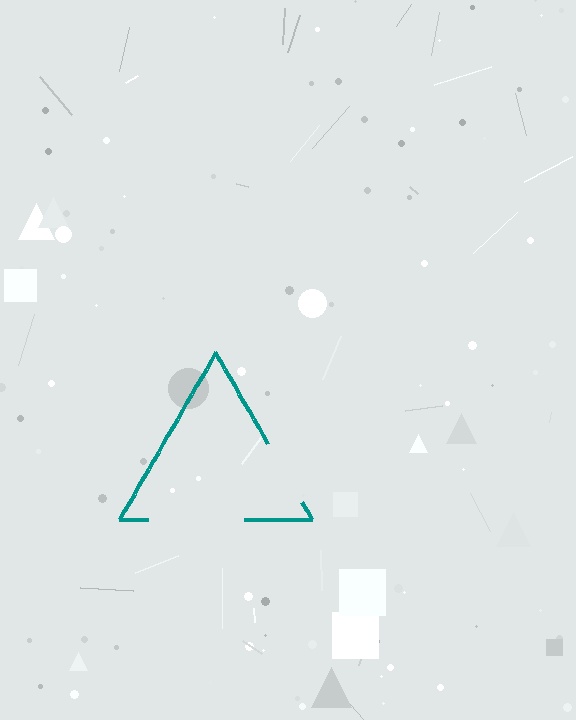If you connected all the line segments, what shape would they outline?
They would outline a triangle.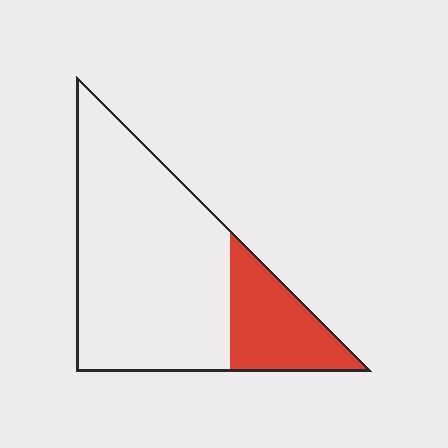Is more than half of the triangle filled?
No.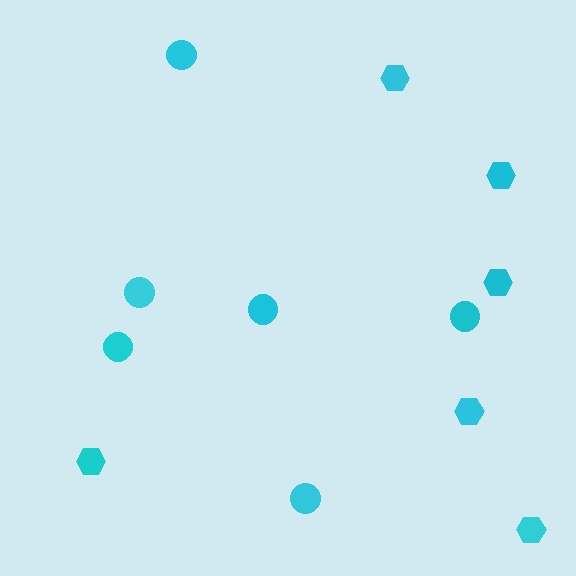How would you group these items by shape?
There are 2 groups: one group of hexagons (6) and one group of circles (6).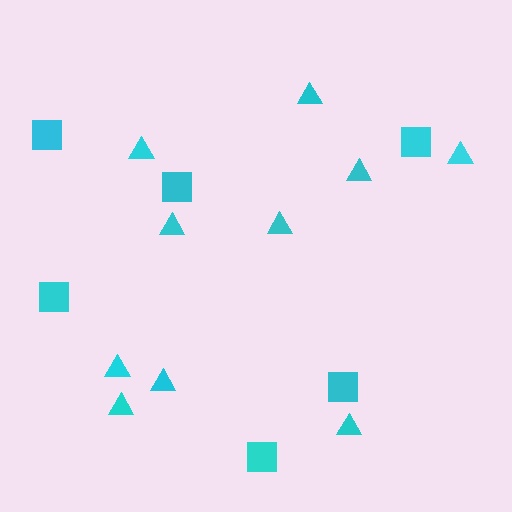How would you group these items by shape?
There are 2 groups: one group of squares (6) and one group of triangles (10).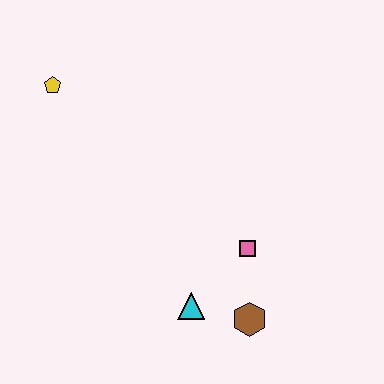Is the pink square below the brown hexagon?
No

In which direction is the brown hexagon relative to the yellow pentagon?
The brown hexagon is below the yellow pentagon.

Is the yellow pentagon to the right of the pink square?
No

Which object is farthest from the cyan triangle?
The yellow pentagon is farthest from the cyan triangle.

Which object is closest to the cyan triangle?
The brown hexagon is closest to the cyan triangle.